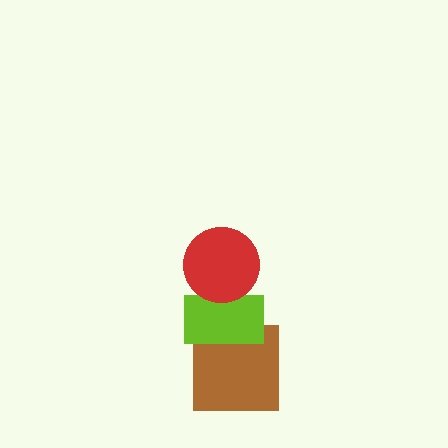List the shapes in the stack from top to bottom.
From top to bottom: the red circle, the lime rectangle, the brown square.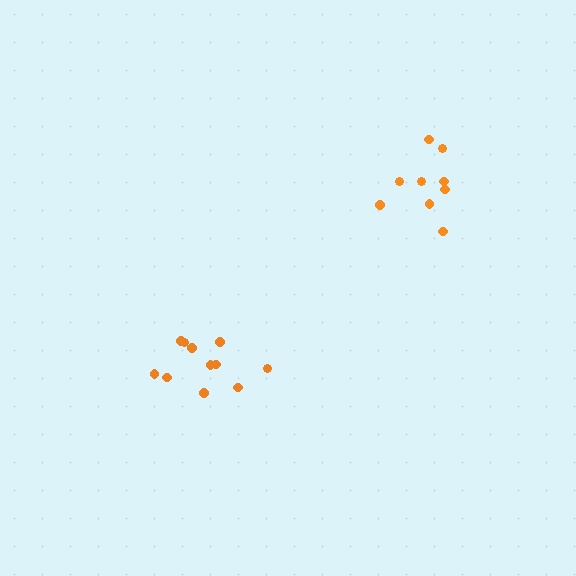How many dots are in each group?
Group 1: 11 dots, Group 2: 9 dots (20 total).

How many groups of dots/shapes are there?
There are 2 groups.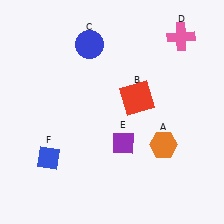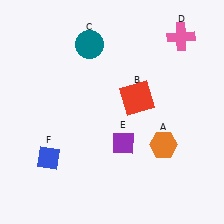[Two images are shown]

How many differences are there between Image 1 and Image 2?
There is 1 difference between the two images.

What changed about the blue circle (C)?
In Image 1, C is blue. In Image 2, it changed to teal.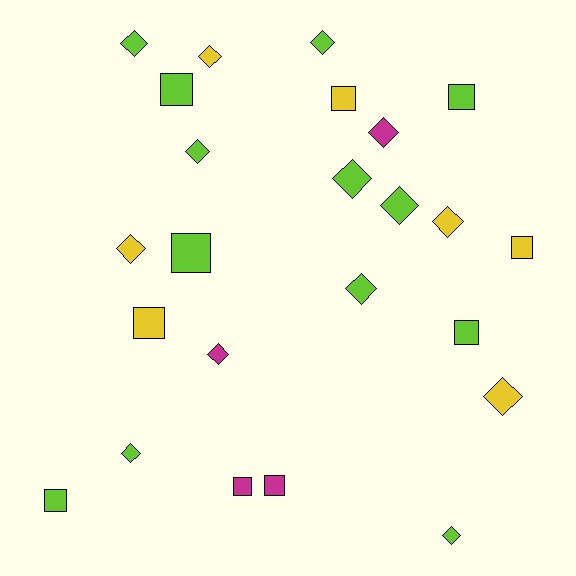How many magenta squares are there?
There are 2 magenta squares.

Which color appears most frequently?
Lime, with 13 objects.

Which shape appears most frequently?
Diamond, with 14 objects.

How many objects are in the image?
There are 24 objects.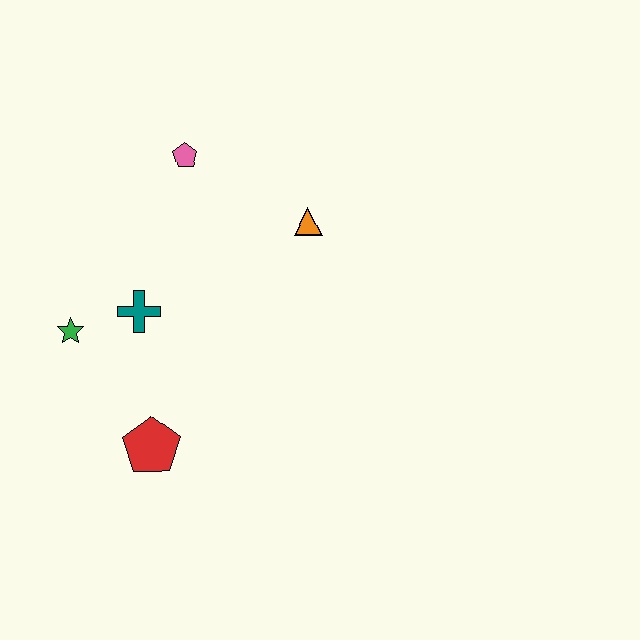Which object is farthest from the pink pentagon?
The red pentagon is farthest from the pink pentagon.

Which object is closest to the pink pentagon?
The orange triangle is closest to the pink pentagon.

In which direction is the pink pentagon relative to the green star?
The pink pentagon is above the green star.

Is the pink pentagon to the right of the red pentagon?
Yes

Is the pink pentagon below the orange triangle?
No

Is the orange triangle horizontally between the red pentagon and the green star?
No